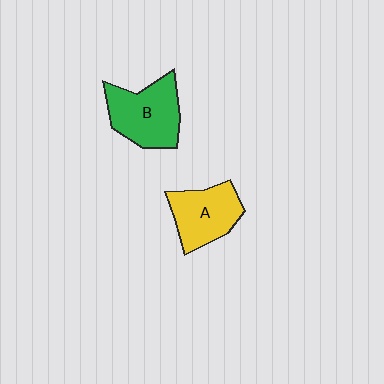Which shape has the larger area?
Shape B (green).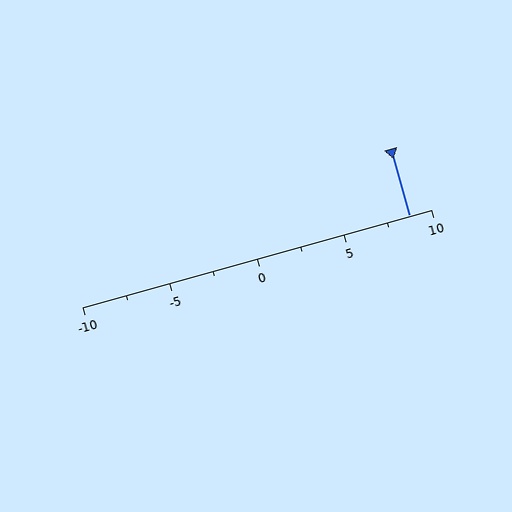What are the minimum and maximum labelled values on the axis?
The axis runs from -10 to 10.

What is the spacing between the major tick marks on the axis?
The major ticks are spaced 5 apart.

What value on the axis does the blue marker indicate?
The marker indicates approximately 8.8.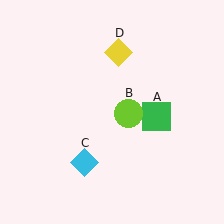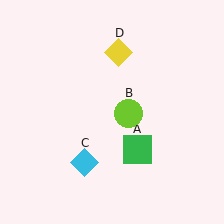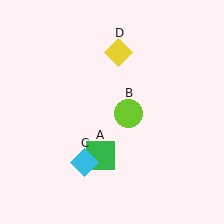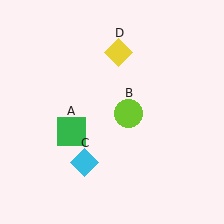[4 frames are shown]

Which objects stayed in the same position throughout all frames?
Lime circle (object B) and cyan diamond (object C) and yellow diamond (object D) remained stationary.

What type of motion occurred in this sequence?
The green square (object A) rotated clockwise around the center of the scene.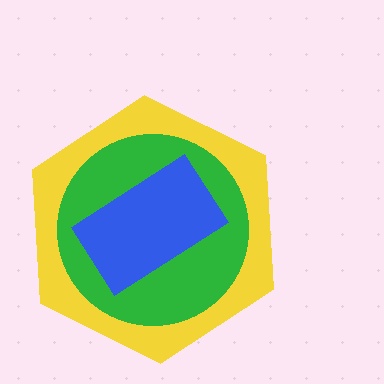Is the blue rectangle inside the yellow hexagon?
Yes.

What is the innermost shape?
The blue rectangle.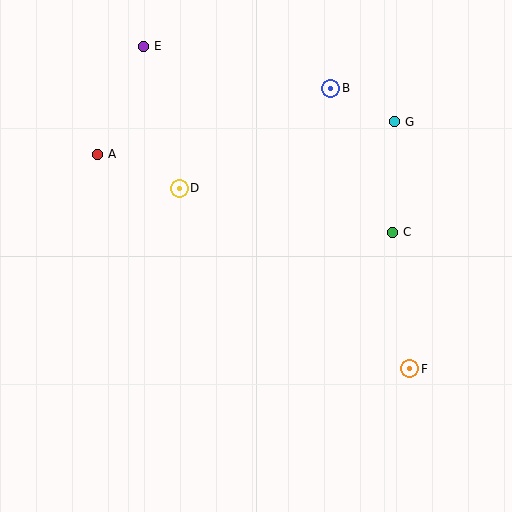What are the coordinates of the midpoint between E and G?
The midpoint between E and G is at (269, 84).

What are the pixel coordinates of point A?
Point A is at (97, 154).